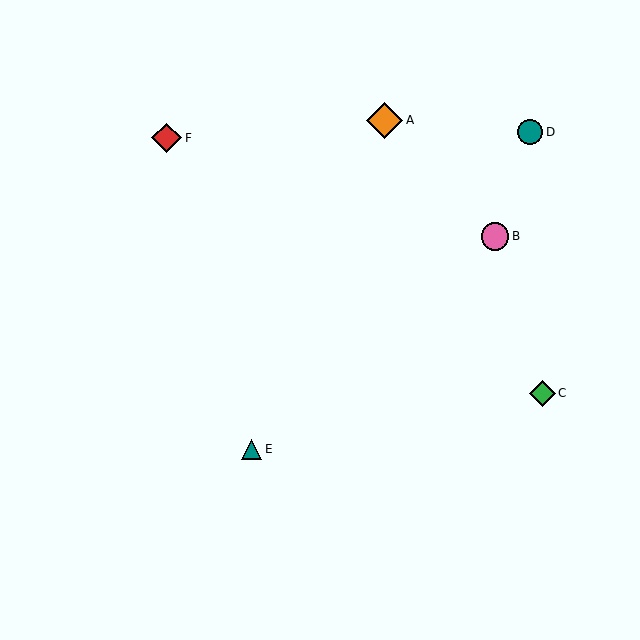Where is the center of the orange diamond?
The center of the orange diamond is at (385, 120).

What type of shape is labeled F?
Shape F is a red diamond.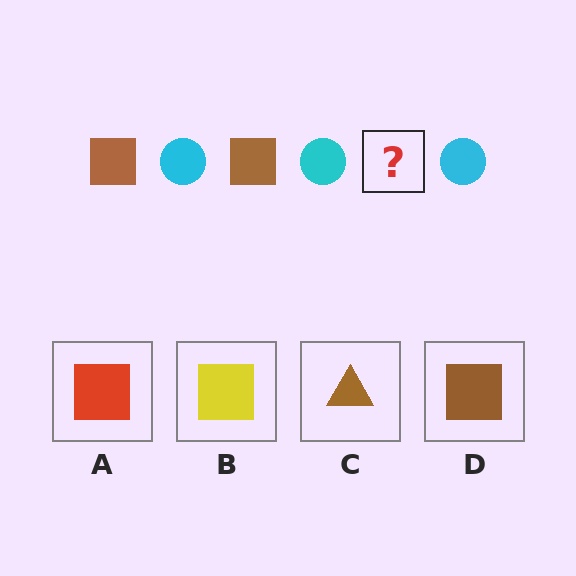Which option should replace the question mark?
Option D.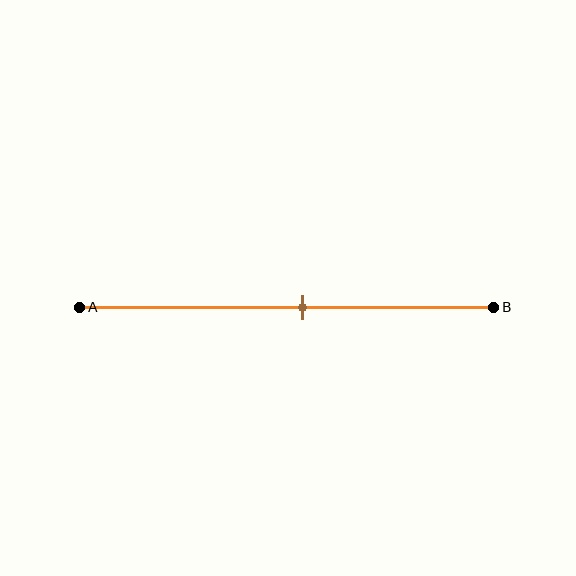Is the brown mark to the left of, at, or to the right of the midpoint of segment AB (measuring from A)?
The brown mark is to the right of the midpoint of segment AB.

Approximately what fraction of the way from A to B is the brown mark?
The brown mark is approximately 55% of the way from A to B.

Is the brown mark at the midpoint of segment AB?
No, the mark is at about 55% from A, not at the 50% midpoint.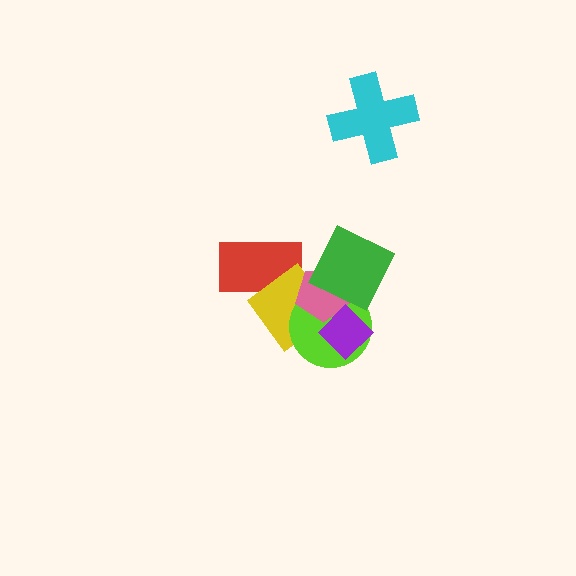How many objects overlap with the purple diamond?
4 objects overlap with the purple diamond.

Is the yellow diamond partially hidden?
Yes, it is partially covered by another shape.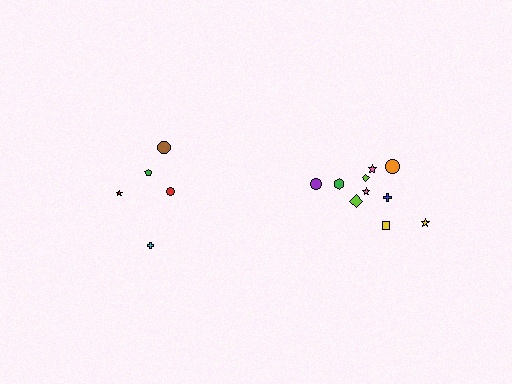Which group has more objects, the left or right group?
The right group.